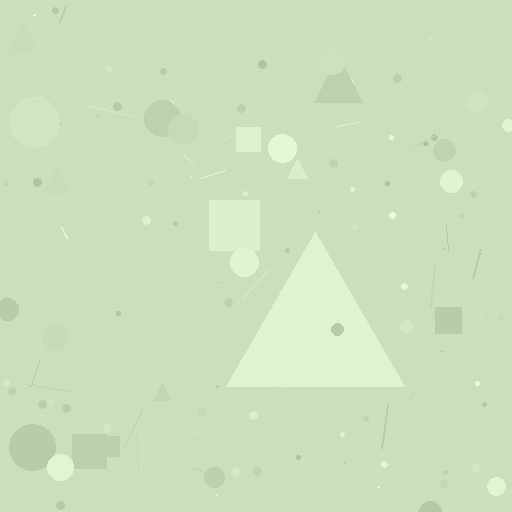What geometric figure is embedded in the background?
A triangle is embedded in the background.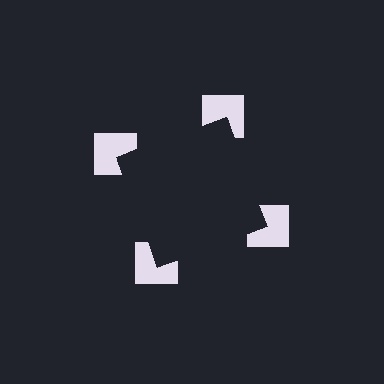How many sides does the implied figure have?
4 sides.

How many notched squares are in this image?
There are 4 — one at each vertex of the illusory square.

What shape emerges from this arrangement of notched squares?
An illusory square — its edges are inferred from the aligned wedge cuts in the notched squares, not physically drawn.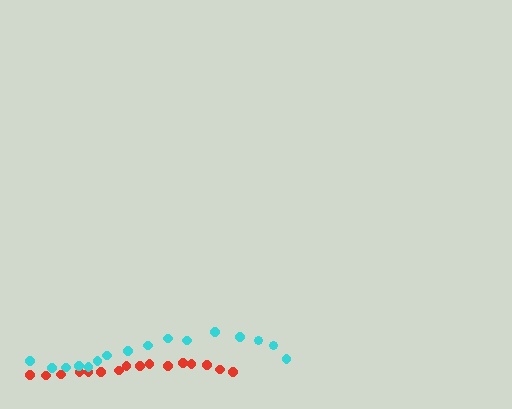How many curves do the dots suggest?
There are 2 distinct paths.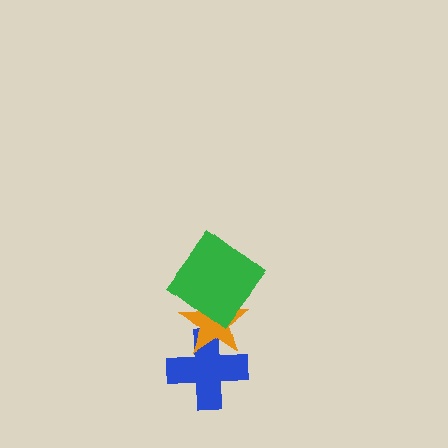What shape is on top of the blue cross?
The orange star is on top of the blue cross.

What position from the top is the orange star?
The orange star is 2nd from the top.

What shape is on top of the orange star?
The green diamond is on top of the orange star.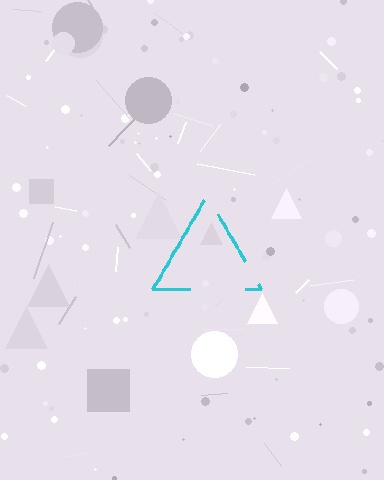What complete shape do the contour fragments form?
The contour fragments form a triangle.